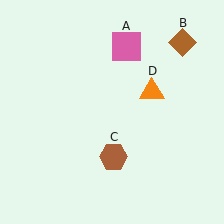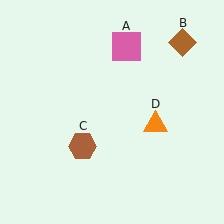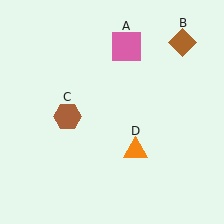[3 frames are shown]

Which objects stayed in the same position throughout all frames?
Pink square (object A) and brown diamond (object B) remained stationary.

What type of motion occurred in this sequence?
The brown hexagon (object C), orange triangle (object D) rotated clockwise around the center of the scene.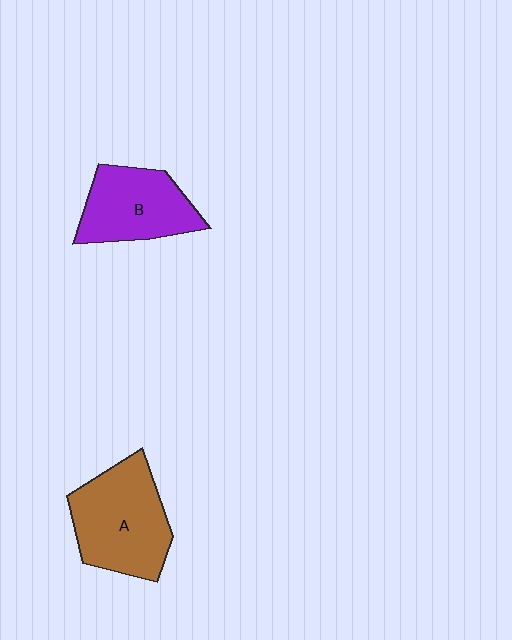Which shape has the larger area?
Shape A (brown).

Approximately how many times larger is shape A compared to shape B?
Approximately 1.3 times.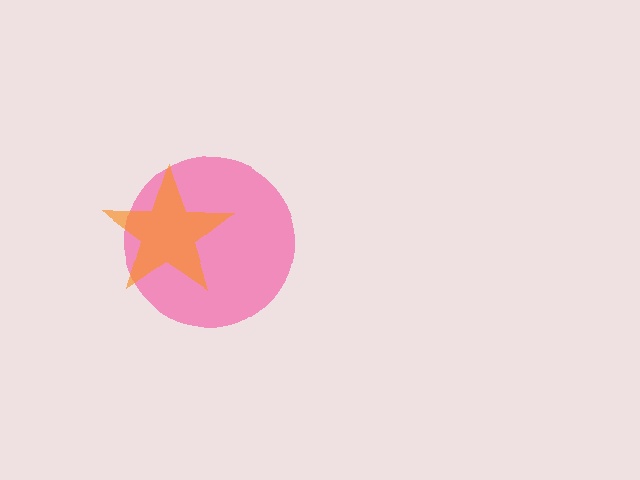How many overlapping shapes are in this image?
There are 2 overlapping shapes in the image.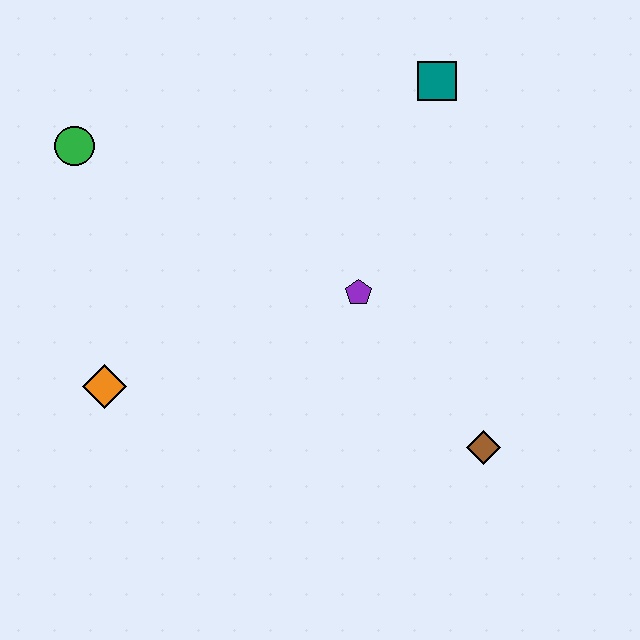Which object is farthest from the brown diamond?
The green circle is farthest from the brown diamond.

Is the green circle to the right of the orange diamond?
No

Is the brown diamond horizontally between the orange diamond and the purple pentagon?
No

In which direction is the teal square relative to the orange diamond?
The teal square is to the right of the orange diamond.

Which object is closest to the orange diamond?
The green circle is closest to the orange diamond.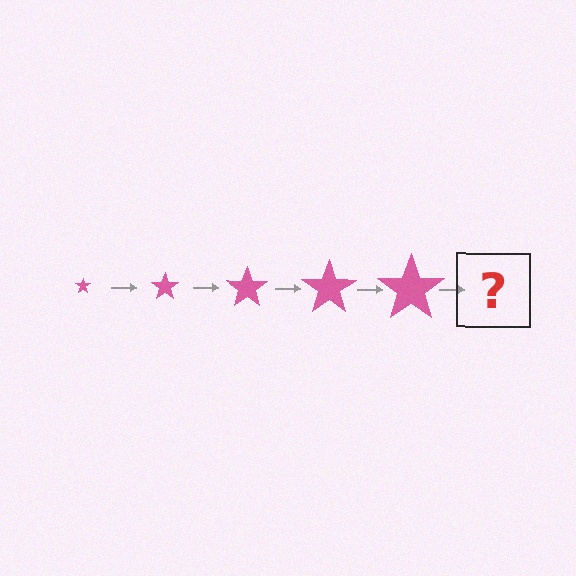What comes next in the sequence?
The next element should be a pink star, larger than the previous one.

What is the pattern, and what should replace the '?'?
The pattern is that the star gets progressively larger each step. The '?' should be a pink star, larger than the previous one.